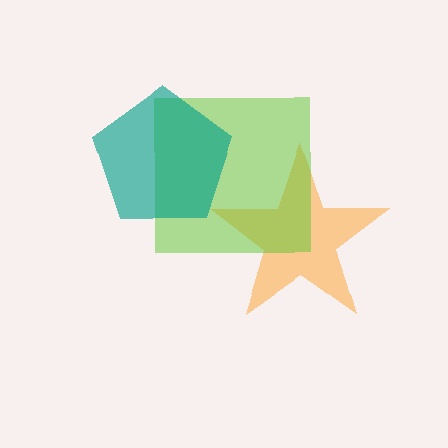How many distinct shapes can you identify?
There are 3 distinct shapes: an orange star, a lime square, a teal pentagon.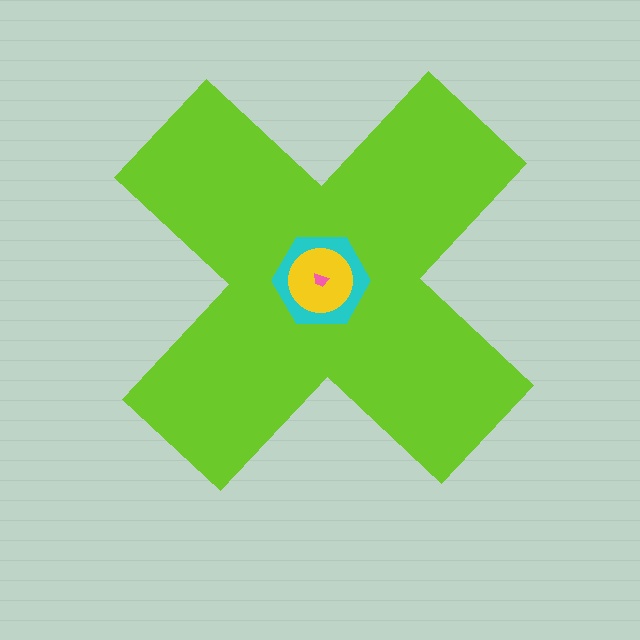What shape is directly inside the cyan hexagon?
The yellow circle.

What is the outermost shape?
The lime cross.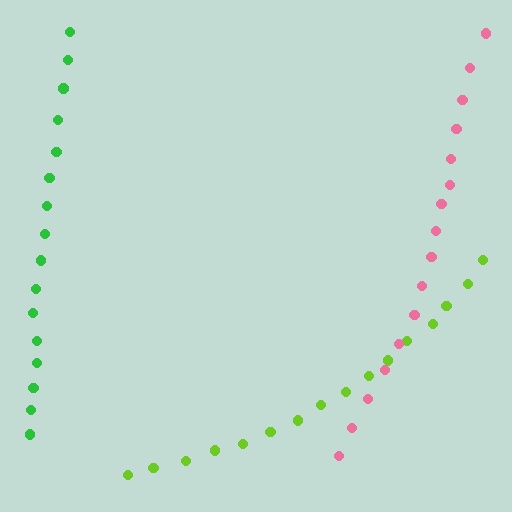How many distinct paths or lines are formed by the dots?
There are 3 distinct paths.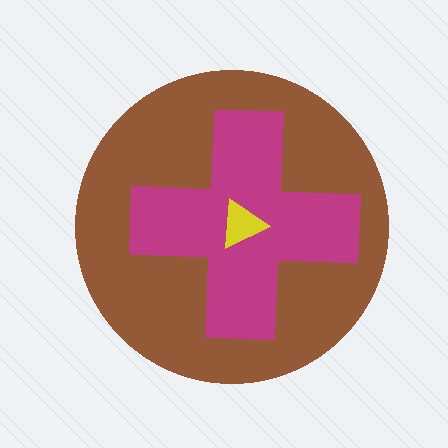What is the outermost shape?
The brown circle.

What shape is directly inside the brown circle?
The magenta cross.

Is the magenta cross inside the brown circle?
Yes.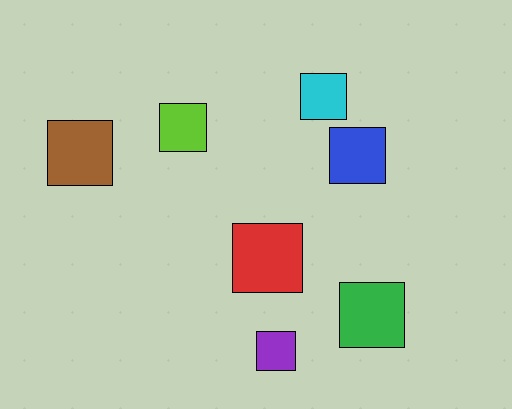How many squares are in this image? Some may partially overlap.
There are 7 squares.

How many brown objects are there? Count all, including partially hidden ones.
There is 1 brown object.